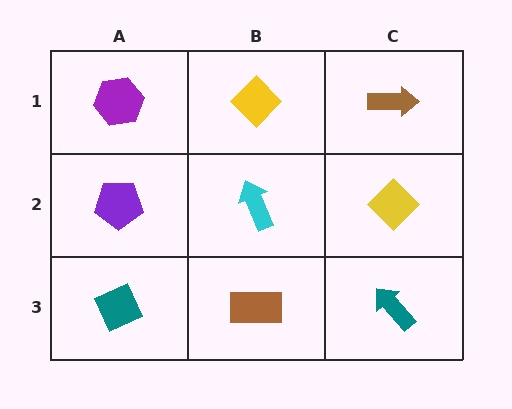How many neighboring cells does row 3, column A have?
2.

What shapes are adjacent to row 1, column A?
A purple pentagon (row 2, column A), a yellow diamond (row 1, column B).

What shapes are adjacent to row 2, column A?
A purple hexagon (row 1, column A), a teal diamond (row 3, column A), a cyan arrow (row 2, column B).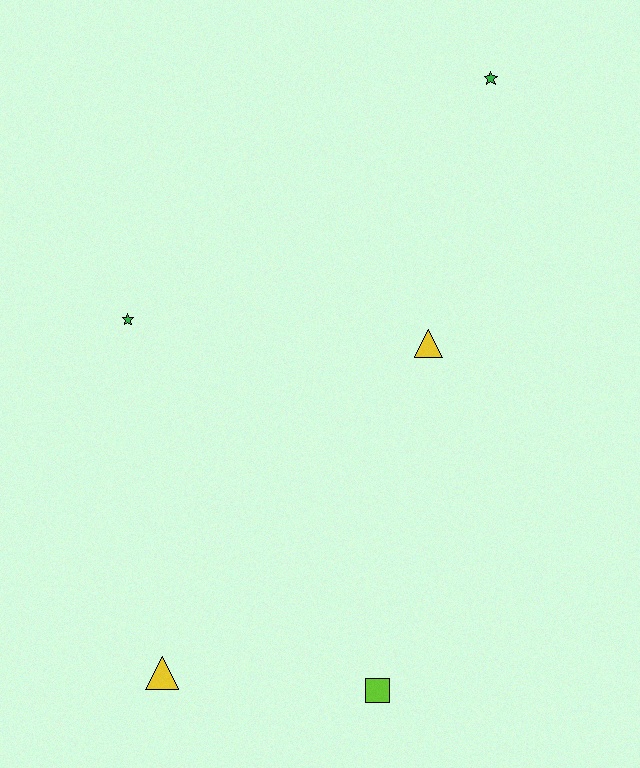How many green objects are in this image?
There are 2 green objects.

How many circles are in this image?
There are no circles.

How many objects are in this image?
There are 5 objects.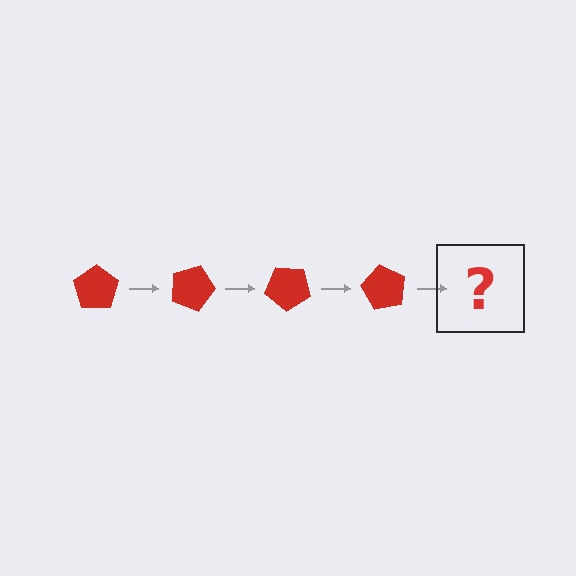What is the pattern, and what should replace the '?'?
The pattern is that the pentagon rotates 20 degrees each step. The '?' should be a red pentagon rotated 80 degrees.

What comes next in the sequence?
The next element should be a red pentagon rotated 80 degrees.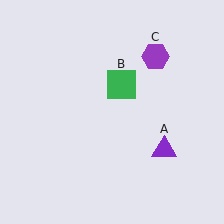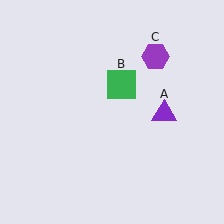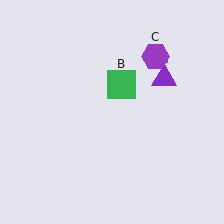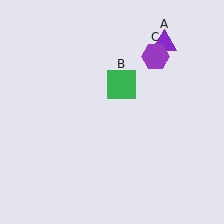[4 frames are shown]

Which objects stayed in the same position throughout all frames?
Green square (object B) and purple hexagon (object C) remained stationary.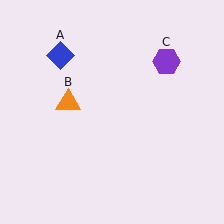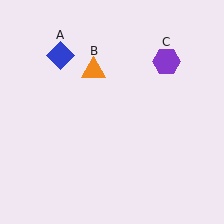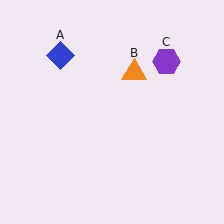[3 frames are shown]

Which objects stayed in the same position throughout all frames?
Blue diamond (object A) and purple hexagon (object C) remained stationary.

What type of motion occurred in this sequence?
The orange triangle (object B) rotated clockwise around the center of the scene.